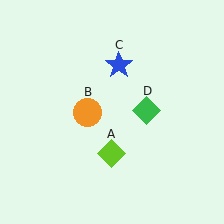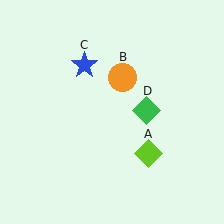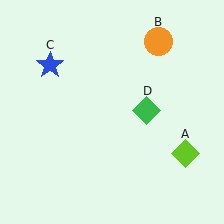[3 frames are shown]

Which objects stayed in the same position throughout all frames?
Green diamond (object D) remained stationary.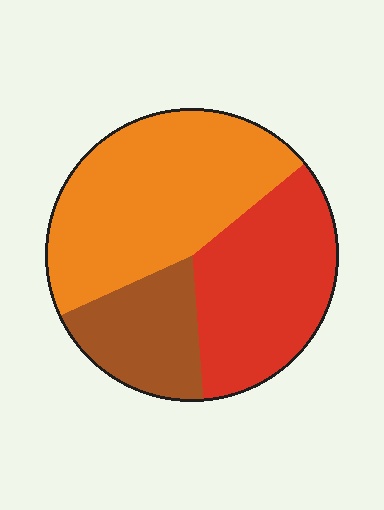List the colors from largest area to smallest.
From largest to smallest: orange, red, brown.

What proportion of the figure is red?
Red covers about 35% of the figure.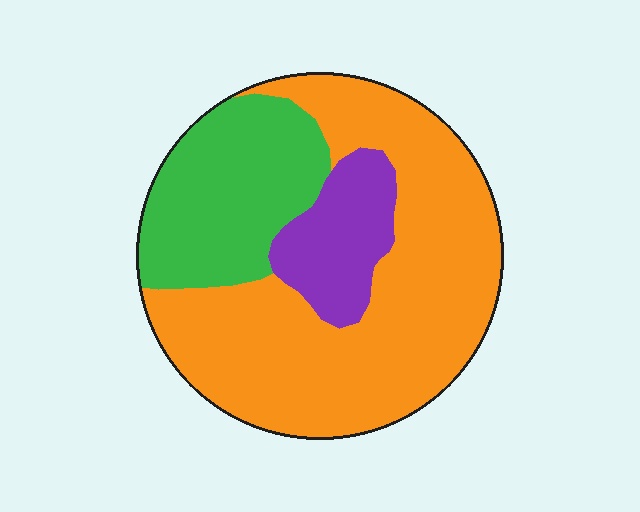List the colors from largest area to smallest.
From largest to smallest: orange, green, purple.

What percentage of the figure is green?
Green covers roughly 25% of the figure.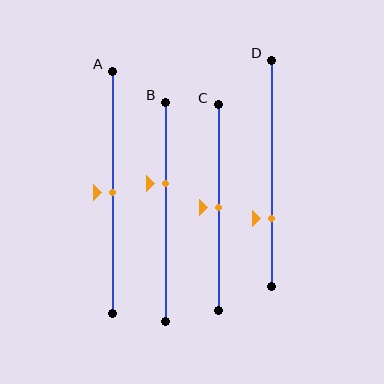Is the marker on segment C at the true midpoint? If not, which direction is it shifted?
Yes, the marker on segment C is at the true midpoint.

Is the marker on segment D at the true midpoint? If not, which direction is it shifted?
No, the marker on segment D is shifted downward by about 20% of the segment length.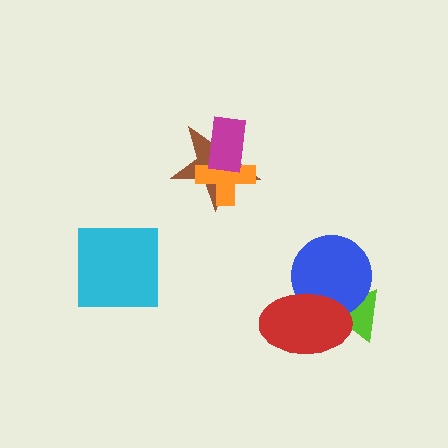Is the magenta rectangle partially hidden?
No, no other shape covers it.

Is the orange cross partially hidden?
Yes, it is partially covered by another shape.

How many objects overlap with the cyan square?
0 objects overlap with the cyan square.